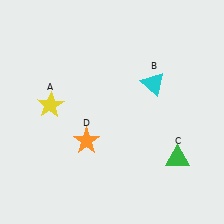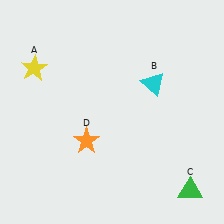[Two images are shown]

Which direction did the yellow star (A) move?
The yellow star (A) moved up.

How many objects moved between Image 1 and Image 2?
2 objects moved between the two images.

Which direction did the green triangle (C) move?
The green triangle (C) moved down.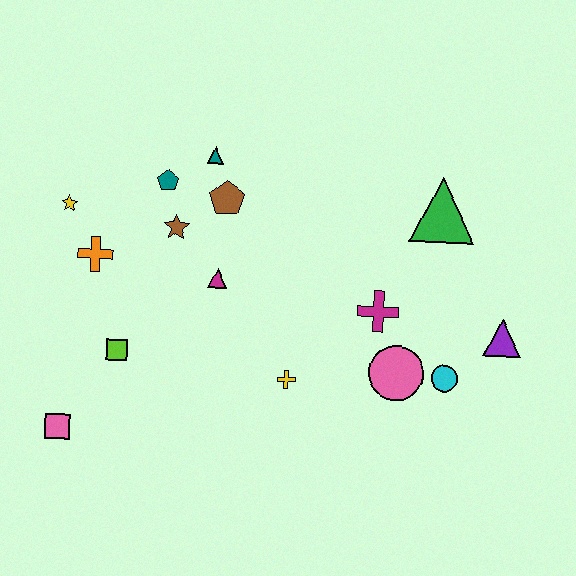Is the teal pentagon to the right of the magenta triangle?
No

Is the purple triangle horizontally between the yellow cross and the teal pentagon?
No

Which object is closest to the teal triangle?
The brown pentagon is closest to the teal triangle.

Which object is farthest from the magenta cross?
The pink square is farthest from the magenta cross.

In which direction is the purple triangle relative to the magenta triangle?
The purple triangle is to the right of the magenta triangle.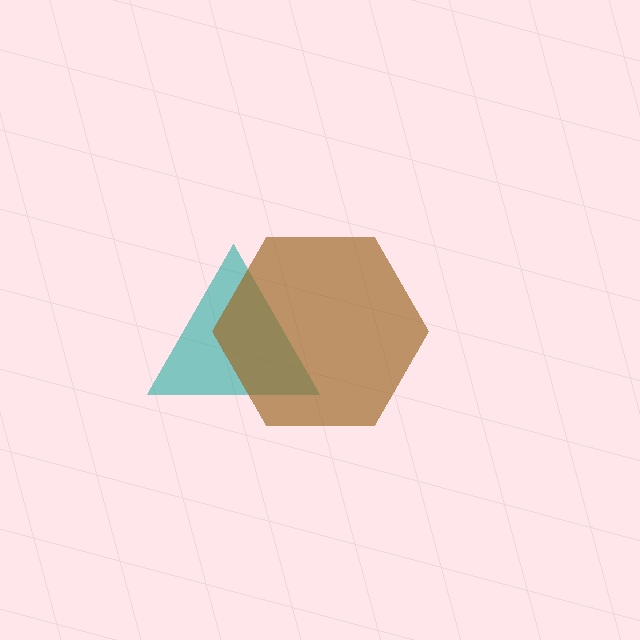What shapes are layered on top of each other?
The layered shapes are: a teal triangle, a brown hexagon.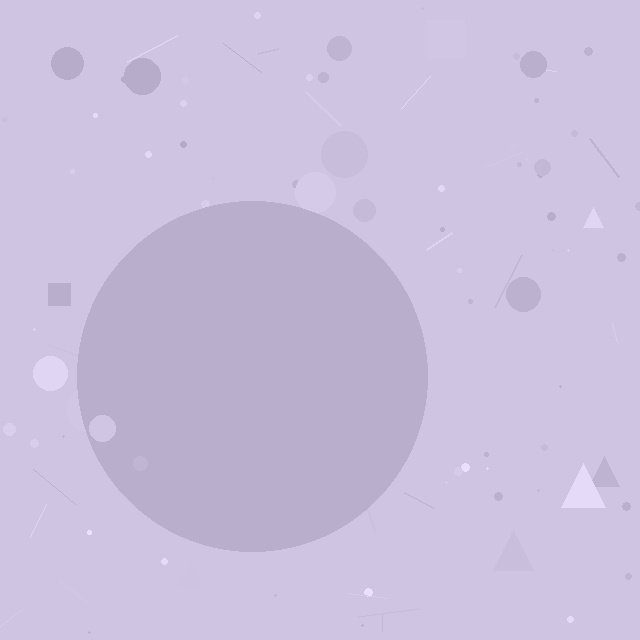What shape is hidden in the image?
A circle is hidden in the image.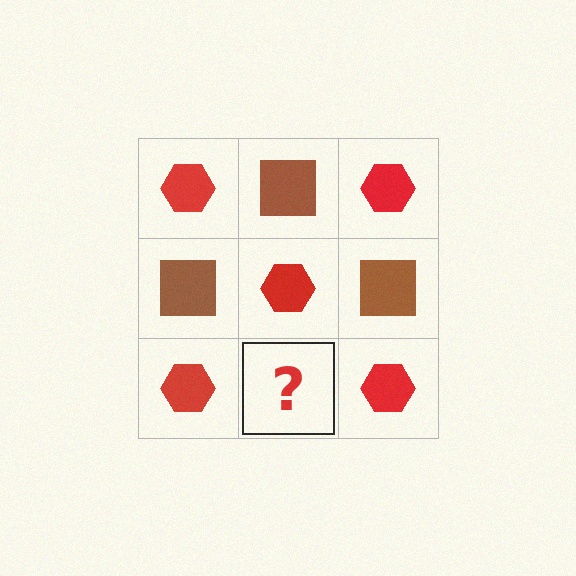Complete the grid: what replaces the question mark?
The question mark should be replaced with a brown square.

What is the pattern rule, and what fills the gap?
The rule is that it alternates red hexagon and brown square in a checkerboard pattern. The gap should be filled with a brown square.